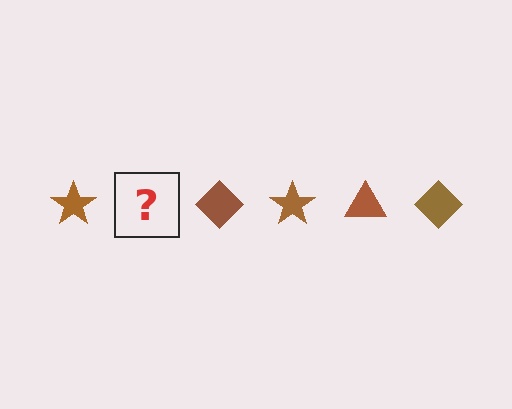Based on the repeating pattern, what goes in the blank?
The blank should be a brown triangle.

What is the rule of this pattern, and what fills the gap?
The rule is that the pattern cycles through star, triangle, diamond shapes in brown. The gap should be filled with a brown triangle.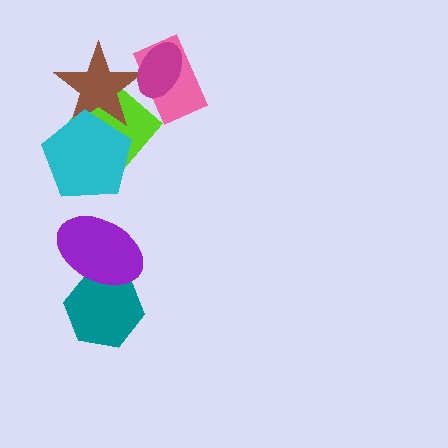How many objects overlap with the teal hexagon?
1 object overlaps with the teal hexagon.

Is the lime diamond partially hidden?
Yes, it is partially covered by another shape.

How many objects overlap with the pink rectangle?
2 objects overlap with the pink rectangle.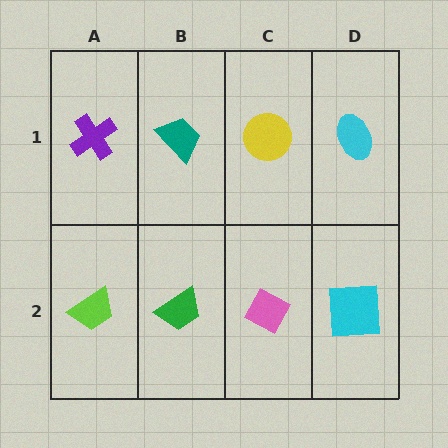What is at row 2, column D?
A cyan square.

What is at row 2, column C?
A pink diamond.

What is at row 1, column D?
A cyan ellipse.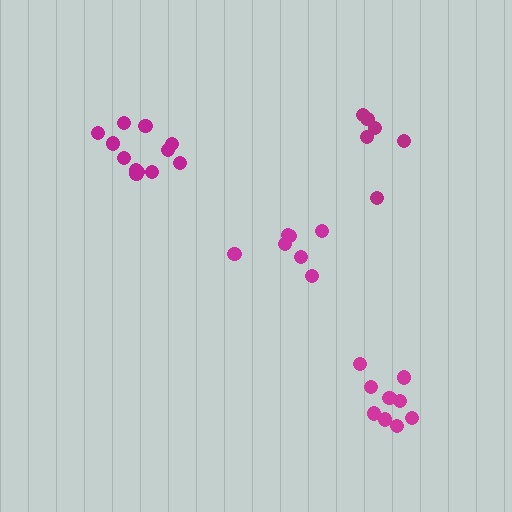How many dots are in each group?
Group 1: 7 dots, Group 2: 6 dots, Group 3: 12 dots, Group 4: 9 dots (34 total).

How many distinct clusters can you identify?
There are 4 distinct clusters.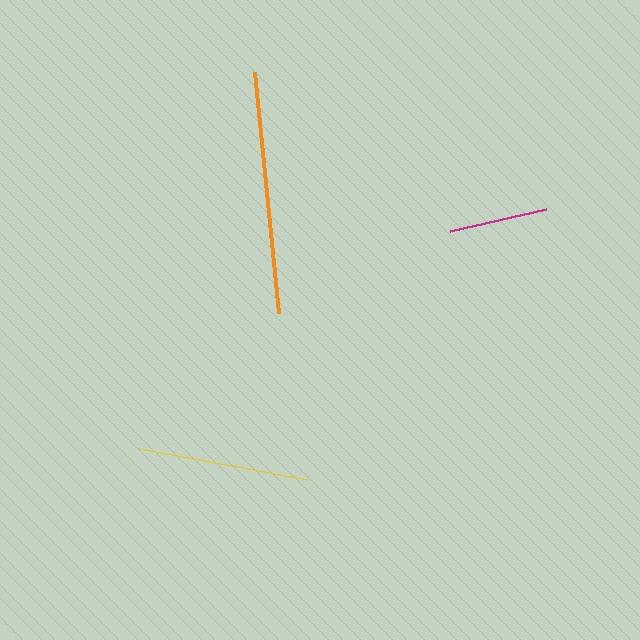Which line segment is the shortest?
The magenta line is the shortest at approximately 99 pixels.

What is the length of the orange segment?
The orange segment is approximately 242 pixels long.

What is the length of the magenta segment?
The magenta segment is approximately 99 pixels long.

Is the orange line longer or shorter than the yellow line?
The orange line is longer than the yellow line.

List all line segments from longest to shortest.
From longest to shortest: orange, yellow, magenta.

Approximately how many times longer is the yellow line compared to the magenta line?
The yellow line is approximately 1.7 times the length of the magenta line.